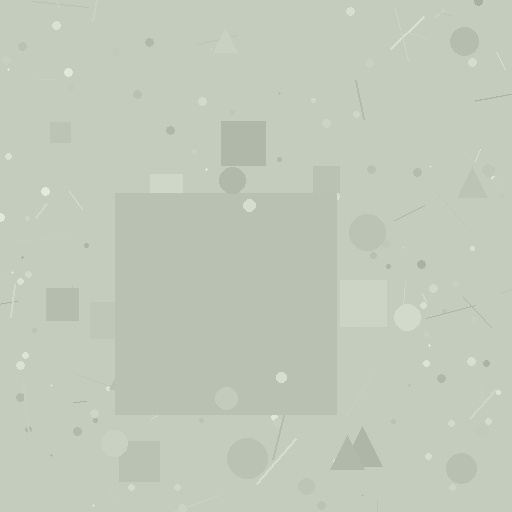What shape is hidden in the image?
A square is hidden in the image.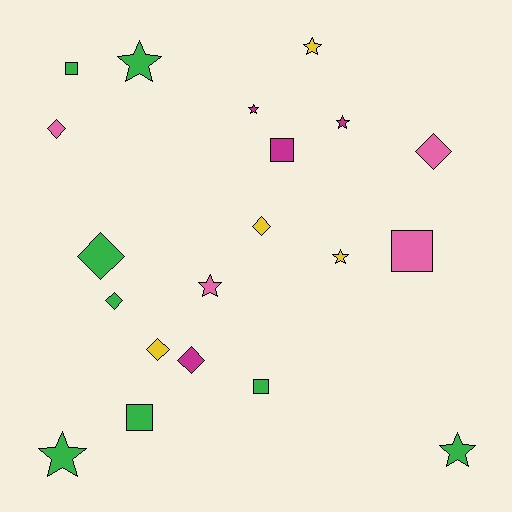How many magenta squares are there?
There is 1 magenta square.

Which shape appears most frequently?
Star, with 8 objects.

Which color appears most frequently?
Green, with 8 objects.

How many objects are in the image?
There are 20 objects.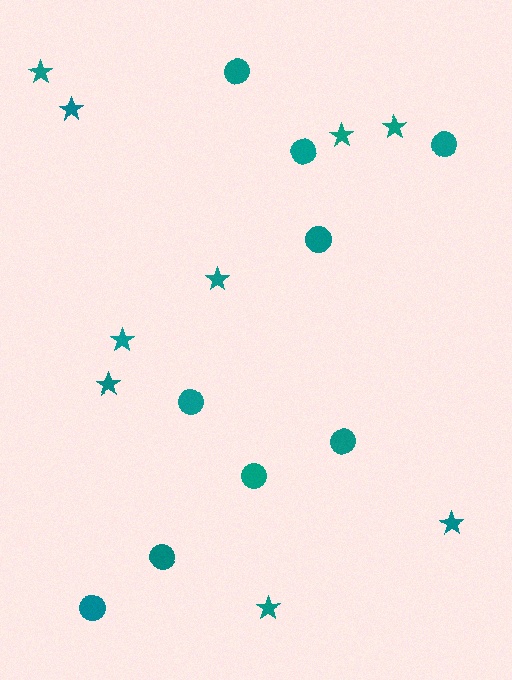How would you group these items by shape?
There are 2 groups: one group of circles (9) and one group of stars (9).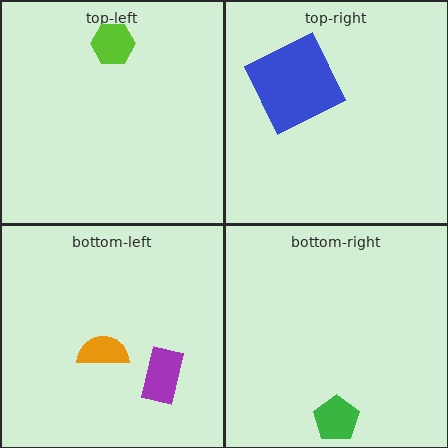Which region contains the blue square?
The top-right region.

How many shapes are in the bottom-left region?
2.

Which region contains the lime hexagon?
The top-left region.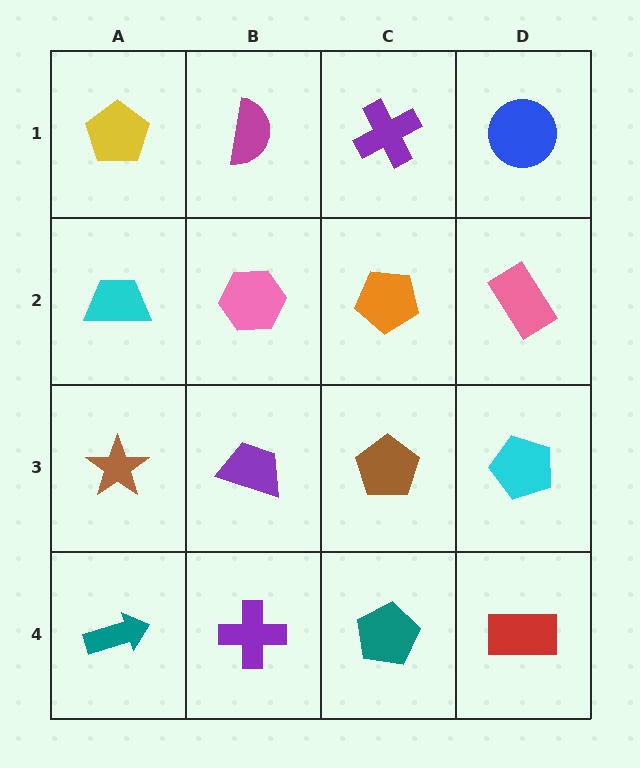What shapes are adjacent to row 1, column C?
An orange pentagon (row 2, column C), a magenta semicircle (row 1, column B), a blue circle (row 1, column D).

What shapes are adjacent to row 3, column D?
A pink rectangle (row 2, column D), a red rectangle (row 4, column D), a brown pentagon (row 3, column C).